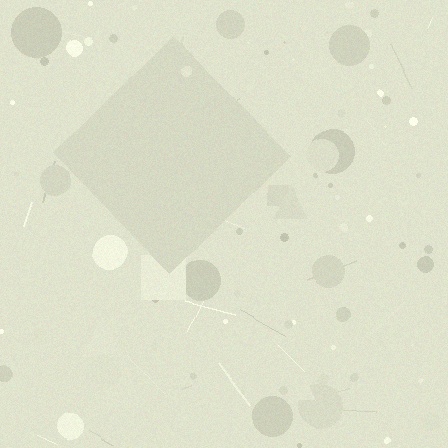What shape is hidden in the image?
A diamond is hidden in the image.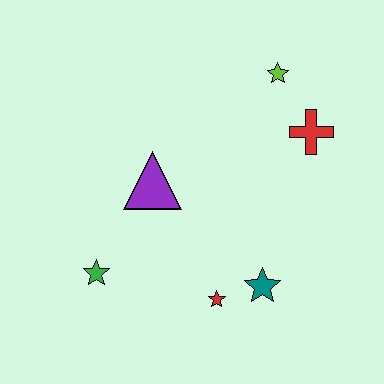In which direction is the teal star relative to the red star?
The teal star is to the right of the red star.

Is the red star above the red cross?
No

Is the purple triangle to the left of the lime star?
Yes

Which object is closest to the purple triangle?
The green star is closest to the purple triangle.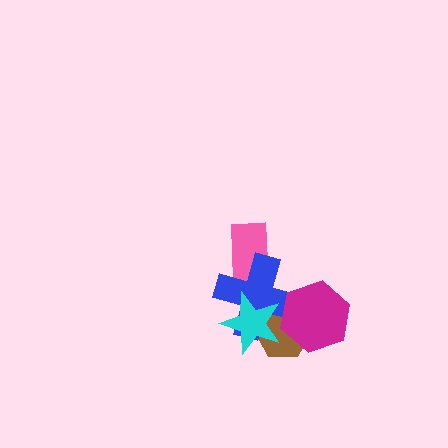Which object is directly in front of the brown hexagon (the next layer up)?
The blue cross is directly in front of the brown hexagon.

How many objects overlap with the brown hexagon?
3 objects overlap with the brown hexagon.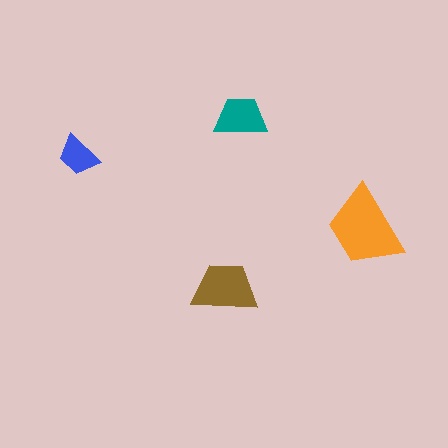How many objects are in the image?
There are 4 objects in the image.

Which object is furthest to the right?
The orange trapezoid is rightmost.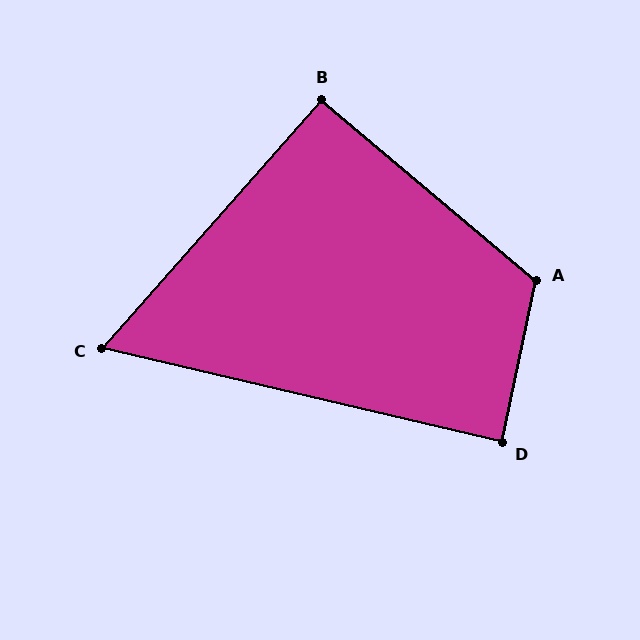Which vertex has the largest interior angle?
A, at approximately 118 degrees.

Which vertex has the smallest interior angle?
C, at approximately 62 degrees.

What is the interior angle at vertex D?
Approximately 89 degrees (approximately right).